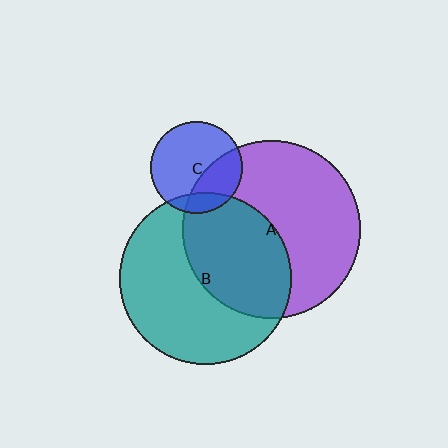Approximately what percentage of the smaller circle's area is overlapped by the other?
Approximately 35%.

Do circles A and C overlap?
Yes.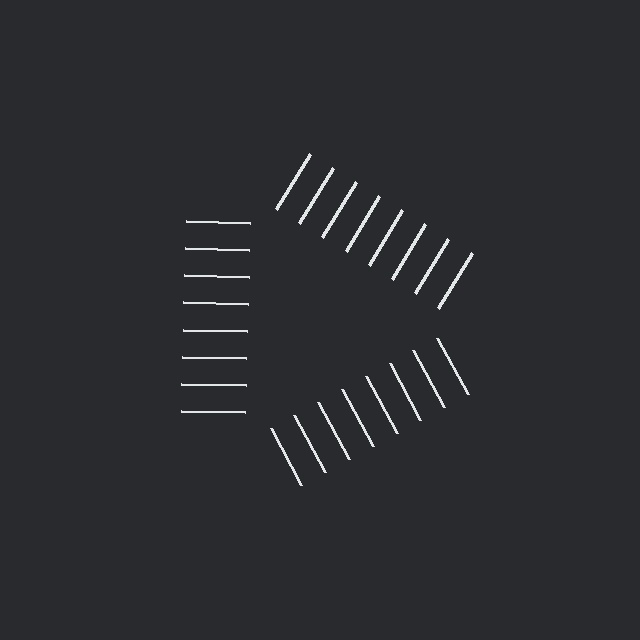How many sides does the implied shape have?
3 sides — the line-ends trace a triangle.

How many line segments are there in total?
24 — 8 along each of the 3 edges.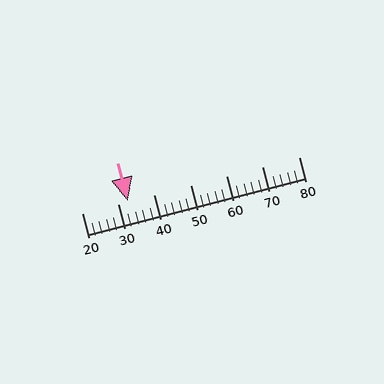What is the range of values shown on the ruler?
The ruler shows values from 20 to 80.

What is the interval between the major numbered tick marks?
The major tick marks are spaced 10 units apart.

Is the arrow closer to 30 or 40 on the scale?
The arrow is closer to 30.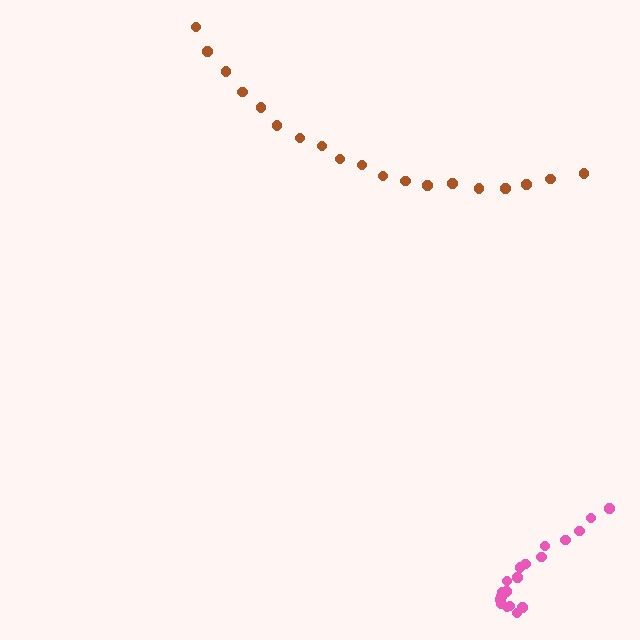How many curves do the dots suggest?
There are 2 distinct paths.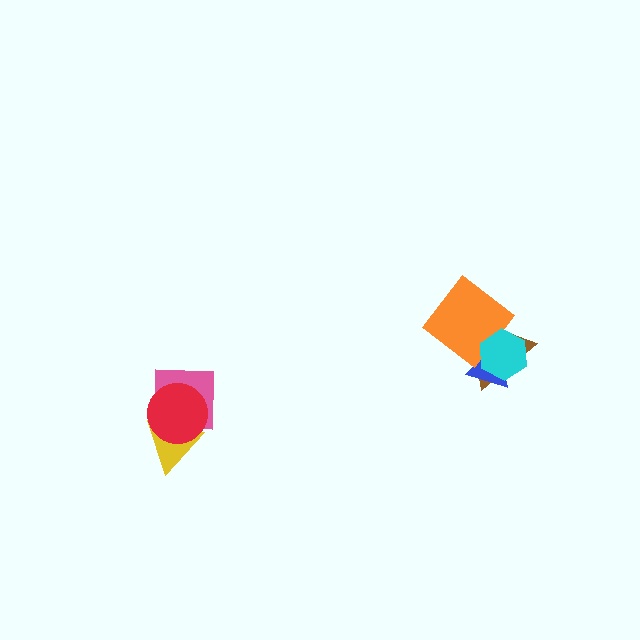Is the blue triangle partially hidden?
Yes, it is partially covered by another shape.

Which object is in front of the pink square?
The red circle is in front of the pink square.